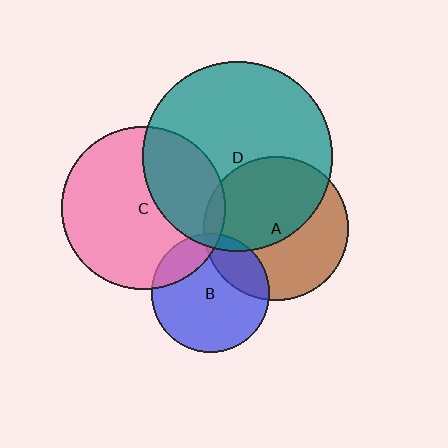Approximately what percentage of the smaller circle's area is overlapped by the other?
Approximately 55%.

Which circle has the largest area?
Circle D (teal).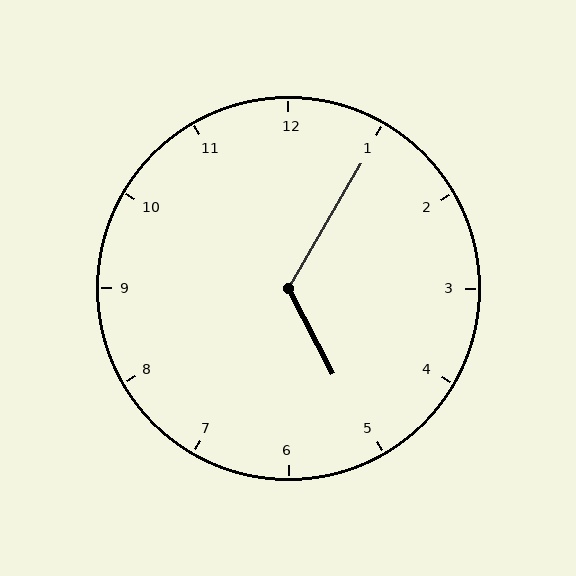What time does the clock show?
5:05.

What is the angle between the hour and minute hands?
Approximately 122 degrees.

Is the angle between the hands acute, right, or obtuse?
It is obtuse.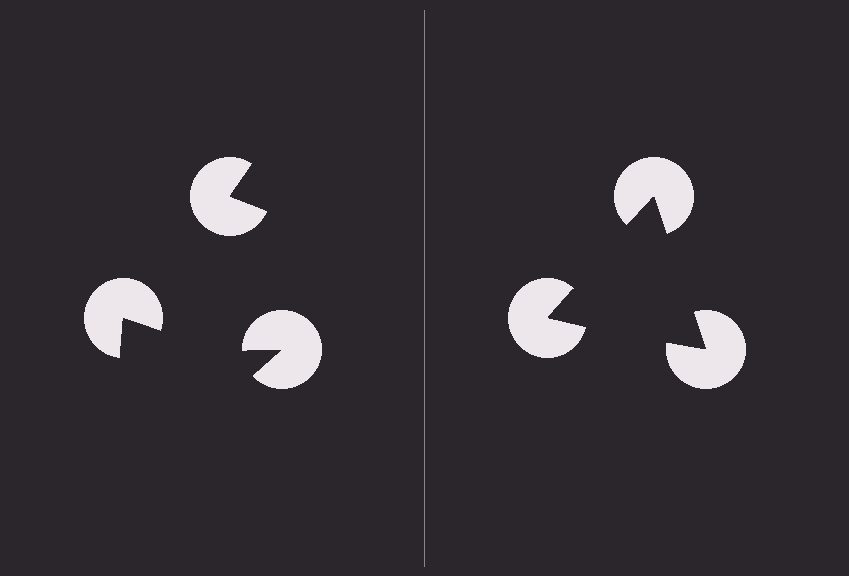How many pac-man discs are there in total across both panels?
6 — 3 on each side.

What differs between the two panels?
The pac-man discs are positioned identically on both sides; only the wedge orientations differ. On the right they align to a triangle; on the left they are misaligned.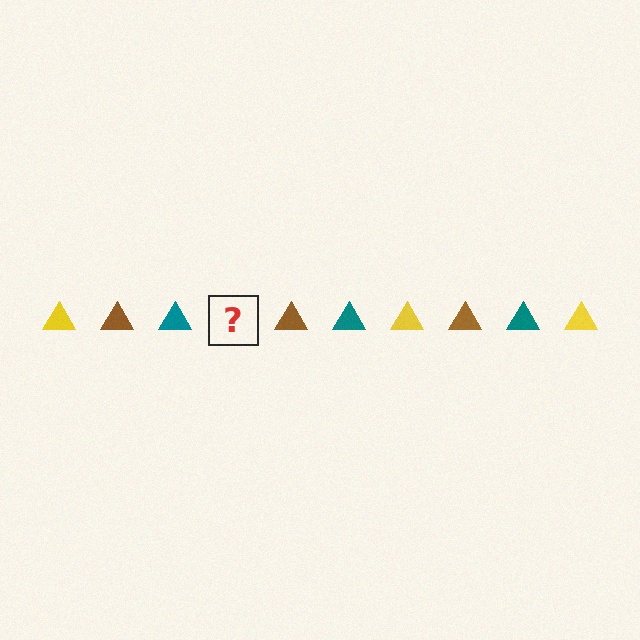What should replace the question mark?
The question mark should be replaced with a yellow triangle.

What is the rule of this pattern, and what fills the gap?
The rule is that the pattern cycles through yellow, brown, teal triangles. The gap should be filled with a yellow triangle.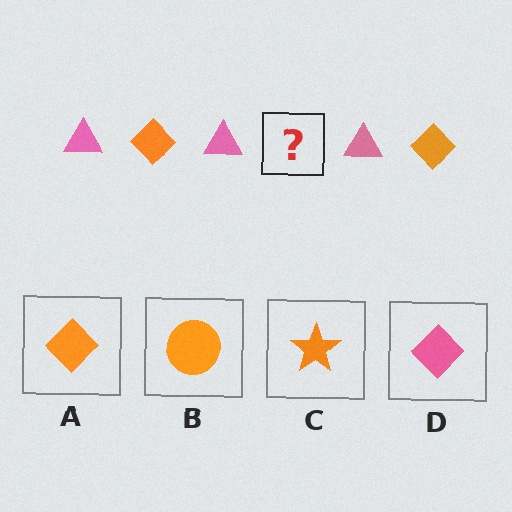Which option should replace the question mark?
Option A.